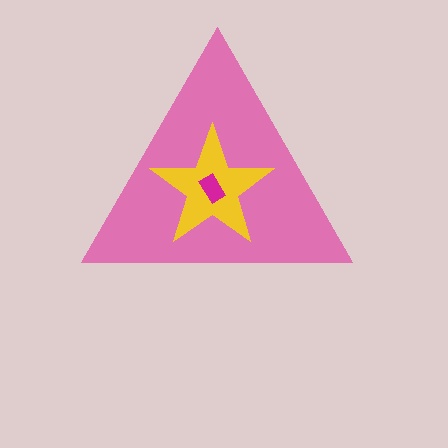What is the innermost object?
The magenta rectangle.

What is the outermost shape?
The pink triangle.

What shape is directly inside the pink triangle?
The yellow star.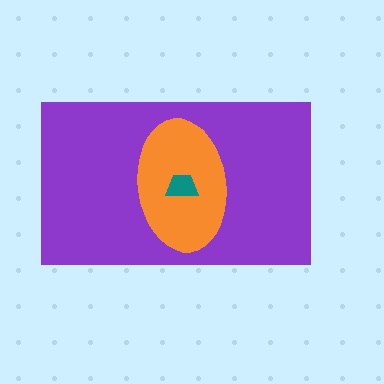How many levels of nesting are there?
3.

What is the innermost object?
The teal trapezoid.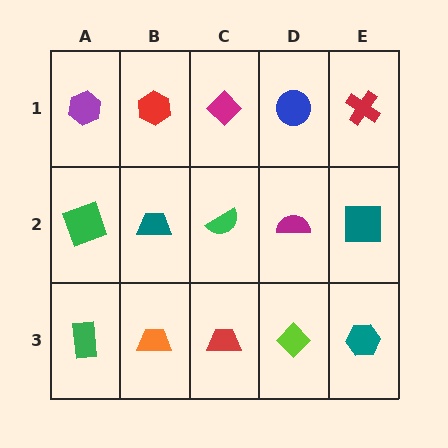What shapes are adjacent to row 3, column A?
A green square (row 2, column A), an orange trapezoid (row 3, column B).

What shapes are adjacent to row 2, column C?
A magenta diamond (row 1, column C), a red trapezoid (row 3, column C), a teal trapezoid (row 2, column B), a magenta semicircle (row 2, column D).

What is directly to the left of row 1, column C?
A red hexagon.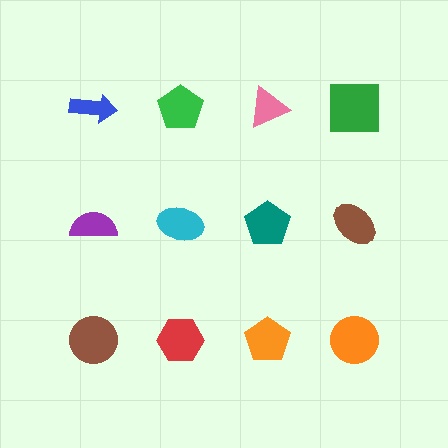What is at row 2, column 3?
A teal pentagon.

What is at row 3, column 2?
A red hexagon.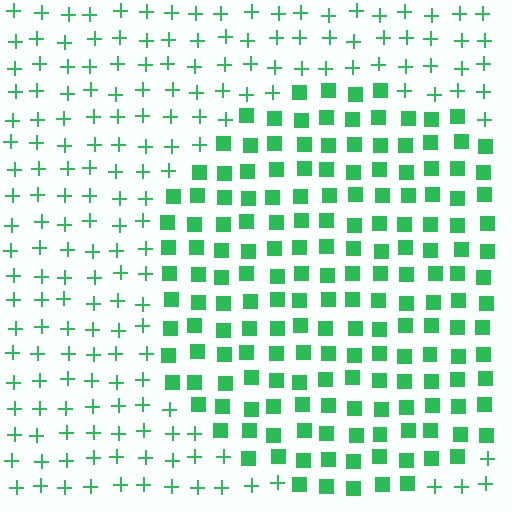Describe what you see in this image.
The image is filled with small green elements arranged in a uniform grid. A circle-shaped region contains squares, while the surrounding area contains plus signs. The boundary is defined purely by the change in element shape.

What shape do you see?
I see a circle.